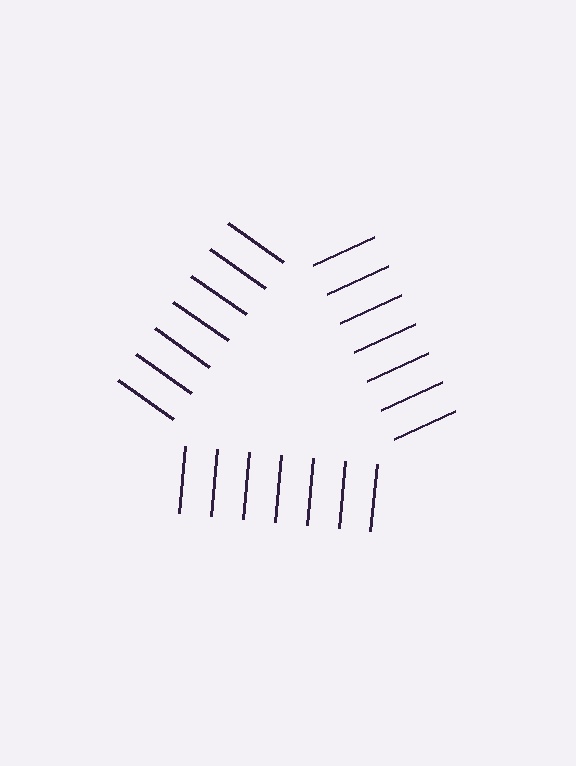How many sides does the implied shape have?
3 sides — the line-ends trace a triangle.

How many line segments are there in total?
21 — 7 along each of the 3 edges.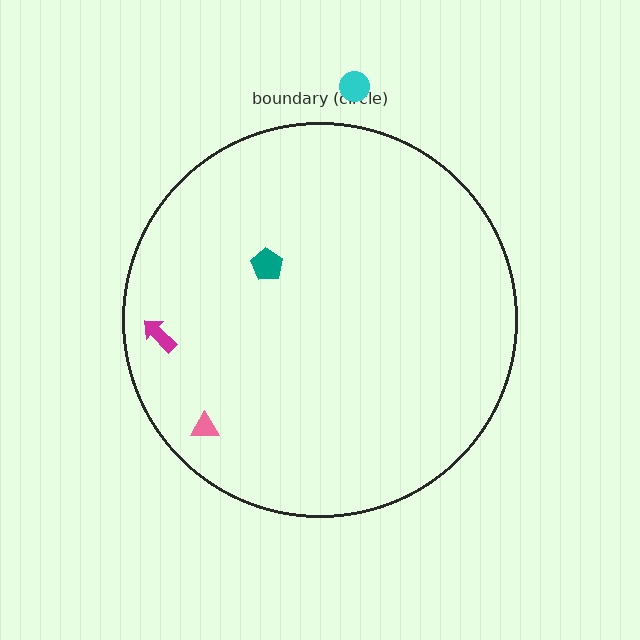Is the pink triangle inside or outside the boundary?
Inside.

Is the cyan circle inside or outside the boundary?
Outside.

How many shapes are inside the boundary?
3 inside, 1 outside.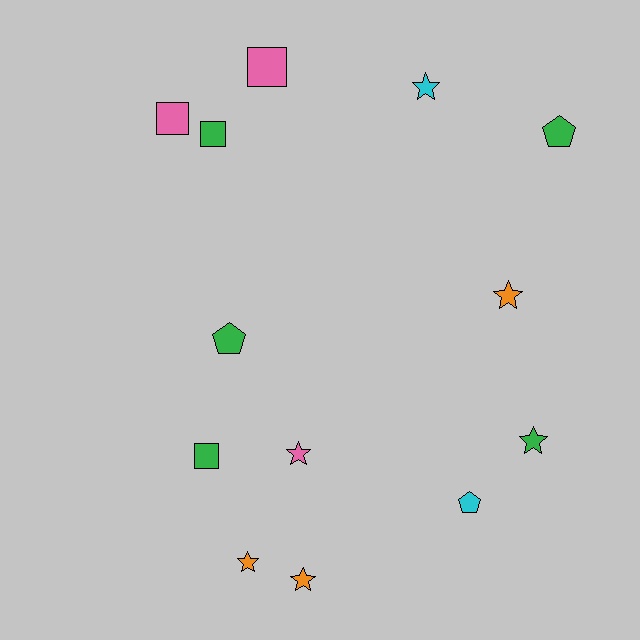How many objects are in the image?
There are 13 objects.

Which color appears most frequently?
Green, with 5 objects.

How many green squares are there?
There are 2 green squares.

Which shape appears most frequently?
Star, with 6 objects.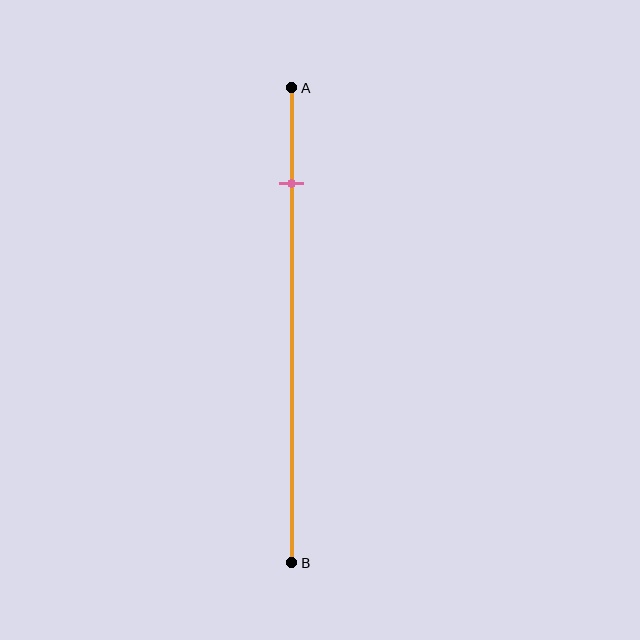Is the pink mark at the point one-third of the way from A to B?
No, the mark is at about 20% from A, not at the 33% one-third point.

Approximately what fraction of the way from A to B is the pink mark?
The pink mark is approximately 20% of the way from A to B.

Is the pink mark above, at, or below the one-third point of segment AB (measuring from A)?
The pink mark is above the one-third point of segment AB.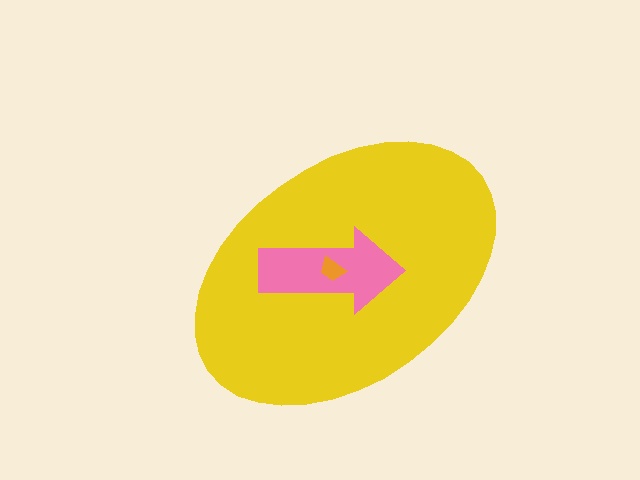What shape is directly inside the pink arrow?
The orange trapezoid.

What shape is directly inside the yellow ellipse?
The pink arrow.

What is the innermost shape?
The orange trapezoid.